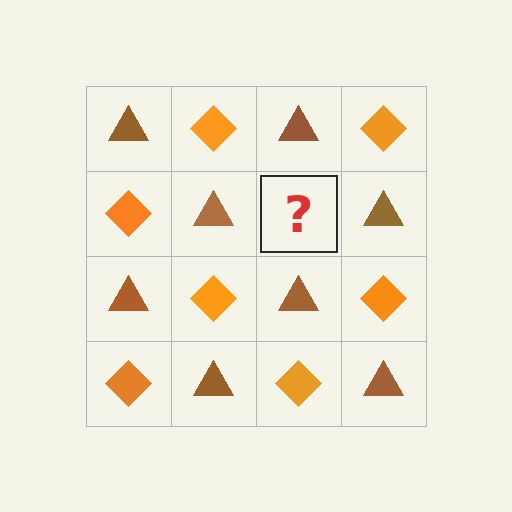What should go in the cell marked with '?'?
The missing cell should contain an orange diamond.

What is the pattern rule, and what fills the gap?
The rule is that it alternates brown triangle and orange diamond in a checkerboard pattern. The gap should be filled with an orange diamond.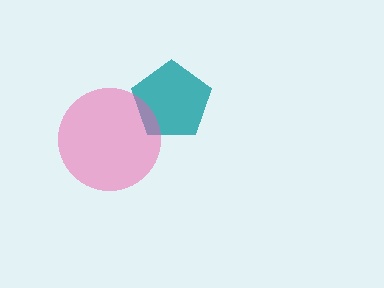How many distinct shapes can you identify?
There are 2 distinct shapes: a teal pentagon, a pink circle.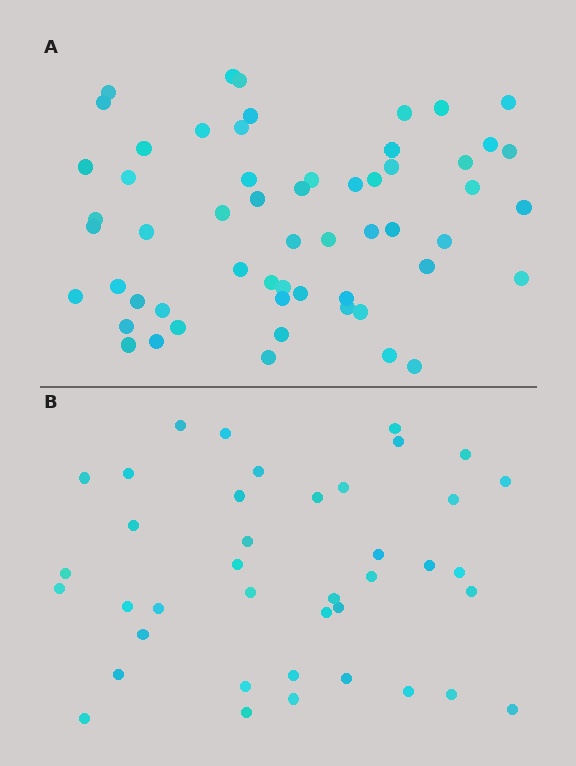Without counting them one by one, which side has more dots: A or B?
Region A (the top region) has more dots.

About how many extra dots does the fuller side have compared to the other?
Region A has approximately 15 more dots than region B.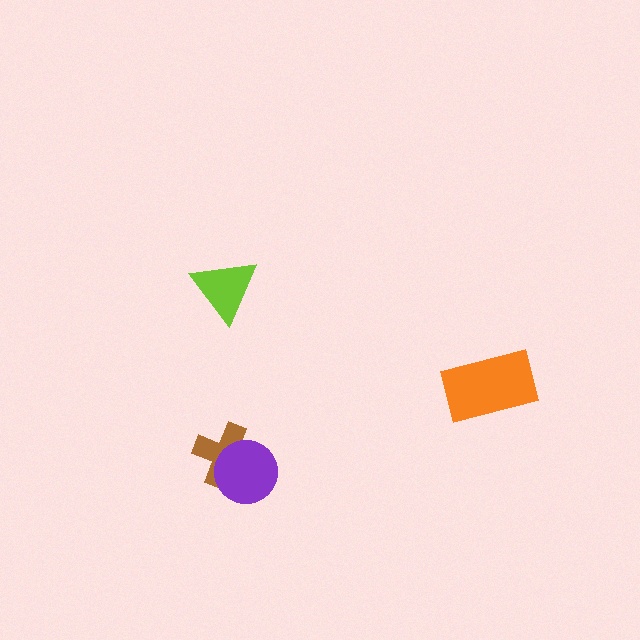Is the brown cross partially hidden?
Yes, it is partially covered by another shape.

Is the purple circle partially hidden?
No, no other shape covers it.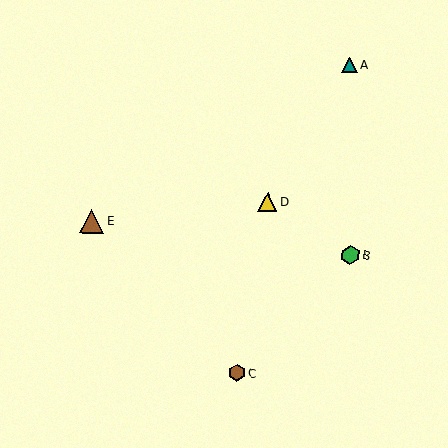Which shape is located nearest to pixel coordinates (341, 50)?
The teal triangle (labeled A) at (349, 65) is nearest to that location.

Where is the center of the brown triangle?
The center of the brown triangle is at (91, 221).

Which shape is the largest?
The brown triangle (labeled E) is the largest.